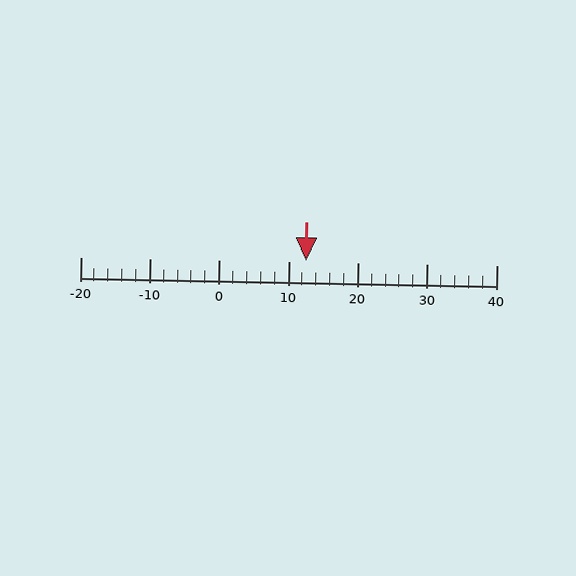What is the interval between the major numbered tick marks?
The major tick marks are spaced 10 units apart.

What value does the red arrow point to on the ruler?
The red arrow points to approximately 12.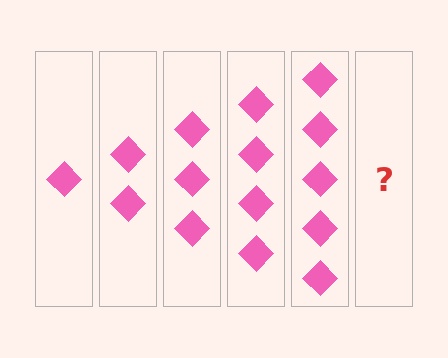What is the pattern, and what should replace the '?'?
The pattern is that each step adds one more diamond. The '?' should be 6 diamonds.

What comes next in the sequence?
The next element should be 6 diamonds.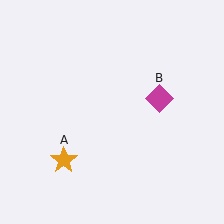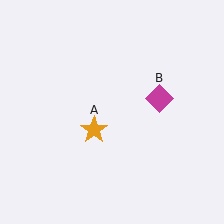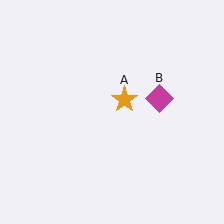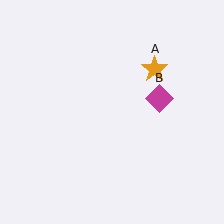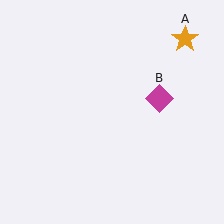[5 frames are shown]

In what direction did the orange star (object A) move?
The orange star (object A) moved up and to the right.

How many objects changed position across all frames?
1 object changed position: orange star (object A).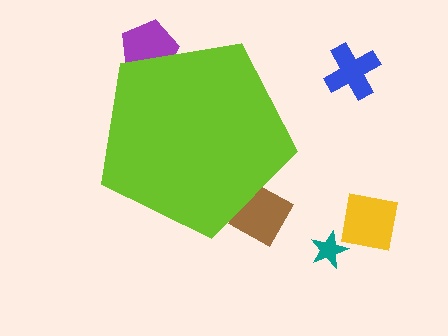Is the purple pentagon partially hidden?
Yes, the purple pentagon is partially hidden behind the lime pentagon.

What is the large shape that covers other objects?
A lime pentagon.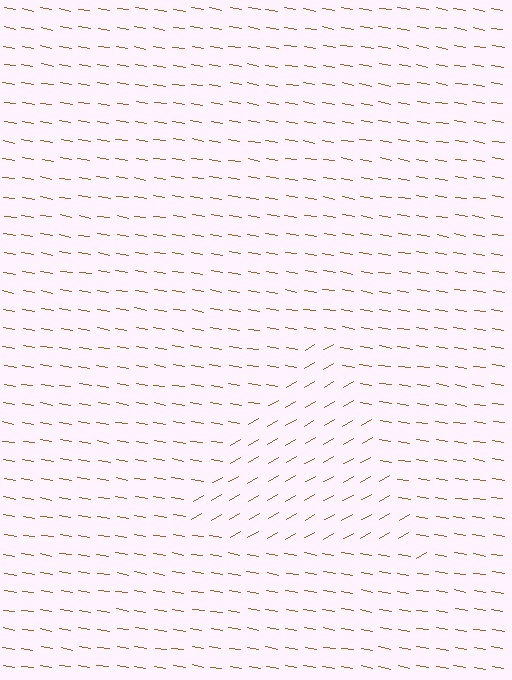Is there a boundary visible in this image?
Yes, there is a texture boundary formed by a change in line orientation.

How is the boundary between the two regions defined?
The boundary is defined purely by a change in line orientation (approximately 40 degrees difference). All lines are the same color and thickness.